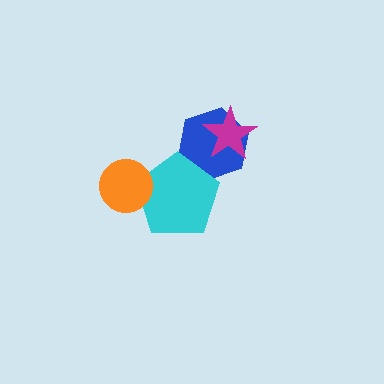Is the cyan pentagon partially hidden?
Yes, it is partially covered by another shape.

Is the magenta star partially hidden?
No, no other shape covers it.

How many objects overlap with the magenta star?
1 object overlaps with the magenta star.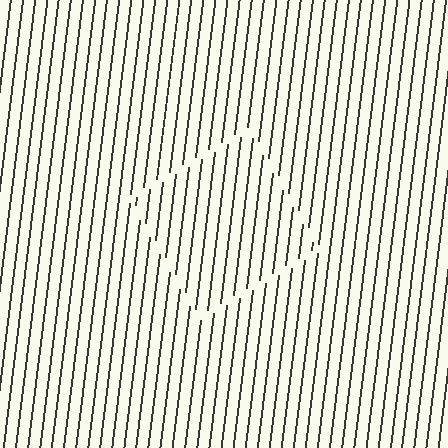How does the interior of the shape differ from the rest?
The interior of the shape contains the same grating, shifted by half a period — the contour is defined by the phase discontinuity where line-ends from the inner and outer gratings abut.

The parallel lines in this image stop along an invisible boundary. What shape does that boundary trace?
An illusory square. The interior of the shape contains the same grating, shifted by half a period — the contour is defined by the phase discontinuity where line-ends from the inner and outer gratings abut.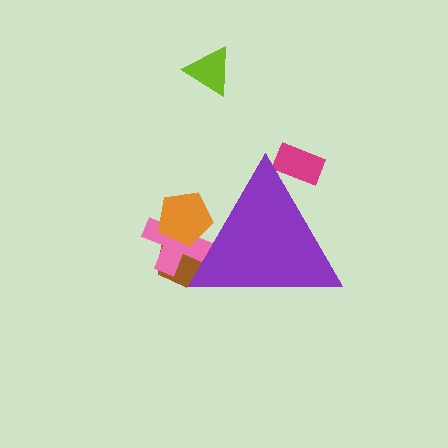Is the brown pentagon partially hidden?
Yes, the brown pentagon is partially hidden behind the purple triangle.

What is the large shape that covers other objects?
A purple triangle.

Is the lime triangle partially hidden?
No, the lime triangle is fully visible.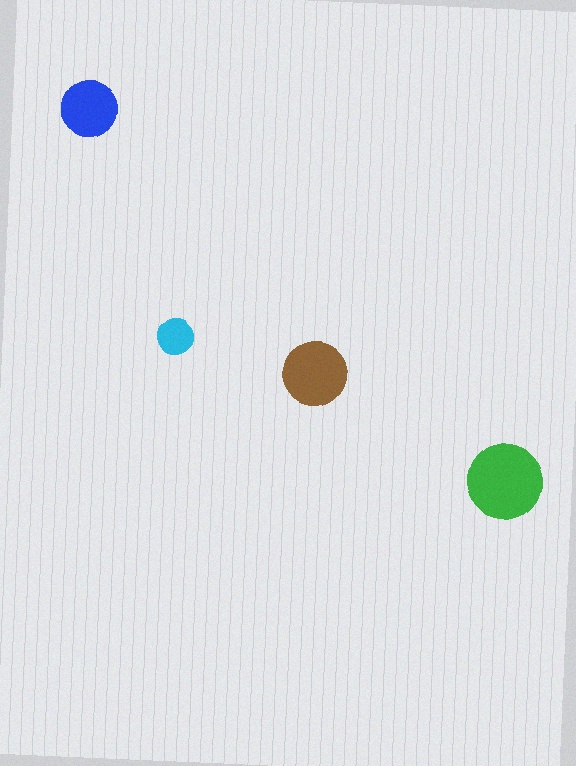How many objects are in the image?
There are 4 objects in the image.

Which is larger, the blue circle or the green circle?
The green one.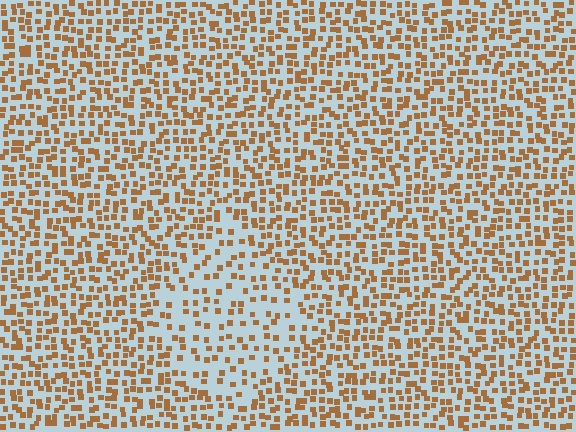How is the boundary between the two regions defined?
The boundary is defined by a change in element density (approximately 1.9x ratio). All elements are the same color, size, and shape.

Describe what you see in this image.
The image contains small brown elements arranged at two different densities. A diamond-shaped region is visible where the elements are less densely packed than the surrounding area.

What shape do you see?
I see a diamond.